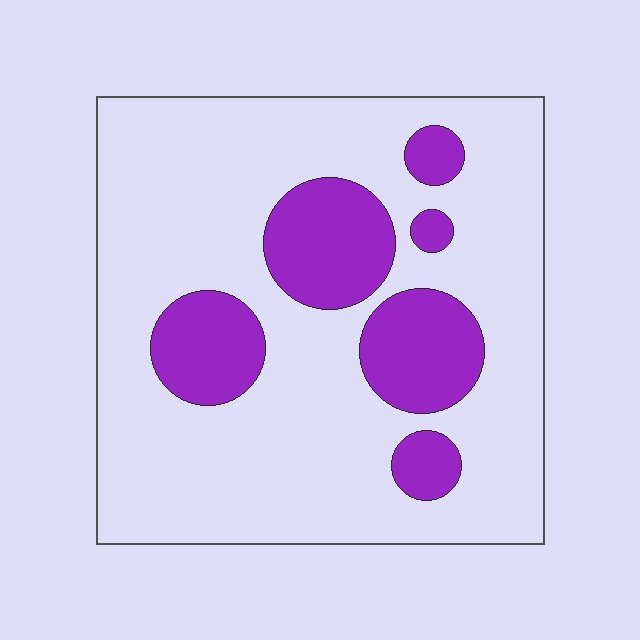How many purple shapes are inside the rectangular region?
6.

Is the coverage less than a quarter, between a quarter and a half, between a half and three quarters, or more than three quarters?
Less than a quarter.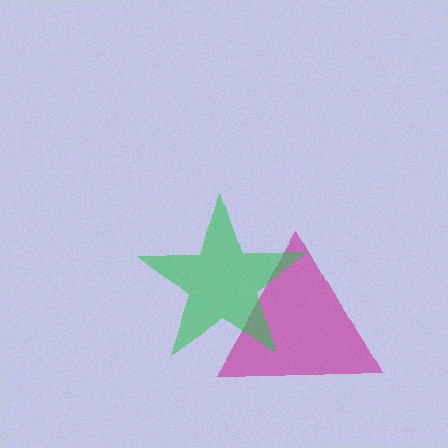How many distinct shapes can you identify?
There are 2 distinct shapes: a magenta triangle, a green star.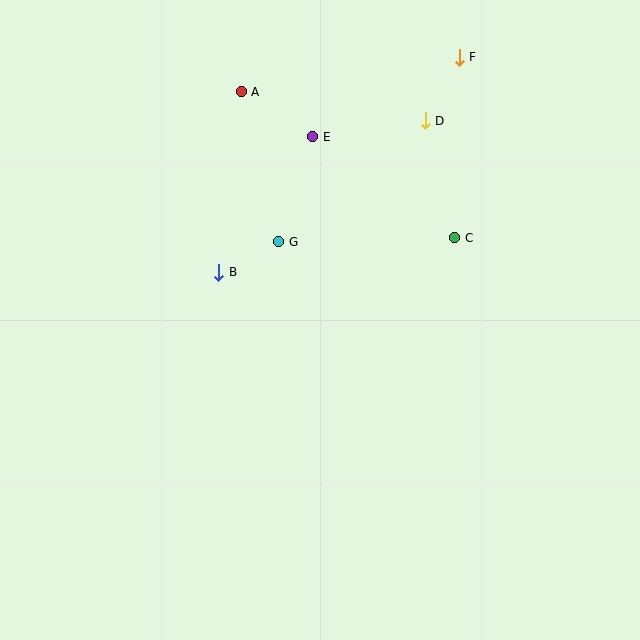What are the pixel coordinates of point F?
Point F is at (459, 57).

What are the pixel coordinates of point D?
Point D is at (425, 121).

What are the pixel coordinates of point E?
Point E is at (313, 137).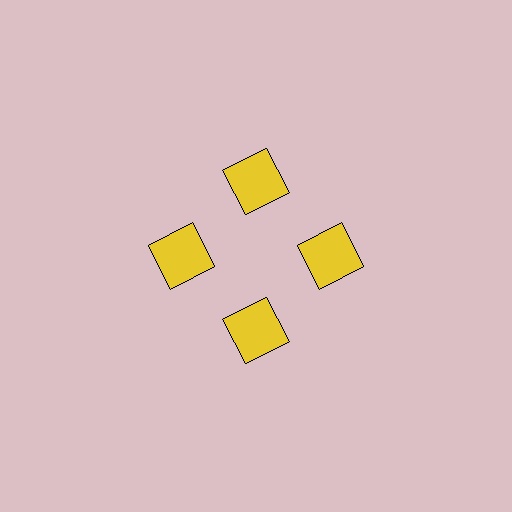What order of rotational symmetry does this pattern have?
This pattern has 4-fold rotational symmetry.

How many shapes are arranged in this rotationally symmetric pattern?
There are 4 shapes, arranged in 4 groups of 1.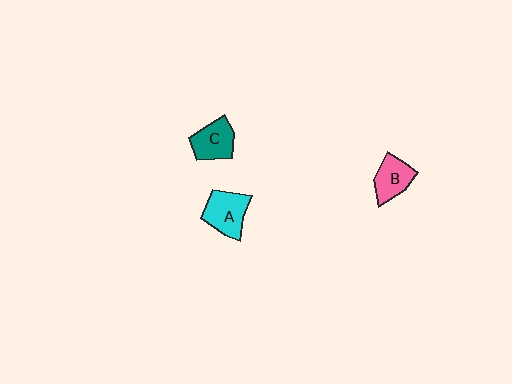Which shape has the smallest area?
Shape B (pink).